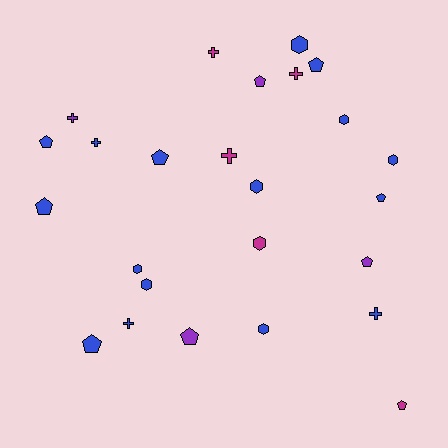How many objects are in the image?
There are 25 objects.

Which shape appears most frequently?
Pentagon, with 10 objects.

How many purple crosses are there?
There is 1 purple cross.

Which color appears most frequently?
Blue, with 16 objects.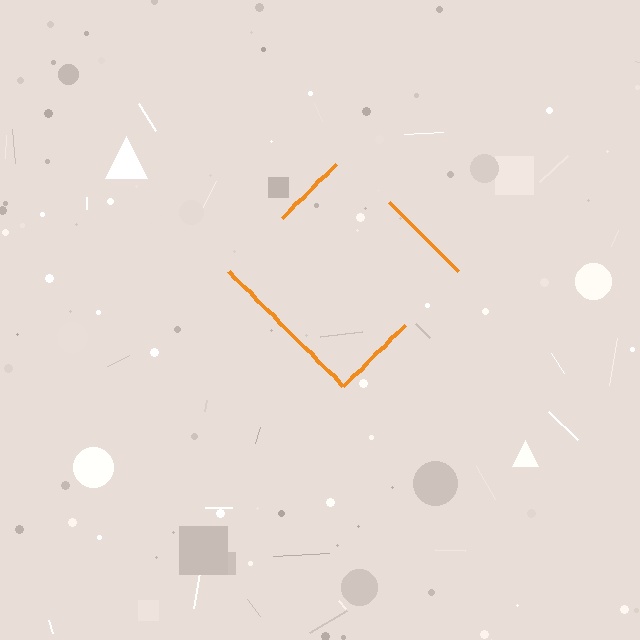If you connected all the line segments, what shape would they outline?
They would outline a diamond.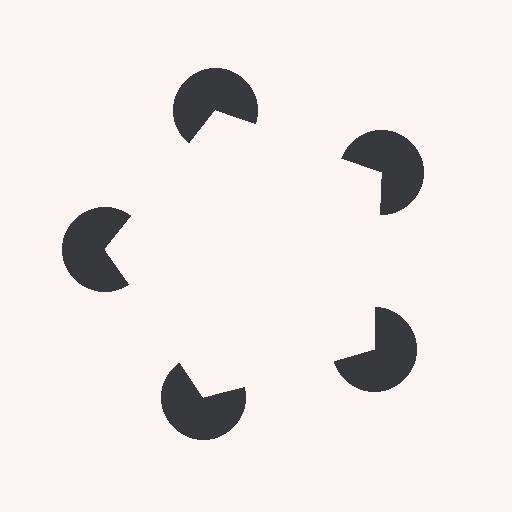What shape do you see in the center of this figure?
An illusory pentagon — its edges are inferred from the aligned wedge cuts in the pac-man discs, not physically drawn.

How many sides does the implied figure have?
5 sides.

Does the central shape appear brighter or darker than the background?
It typically appears slightly brighter than the background, even though no actual brightness change is drawn.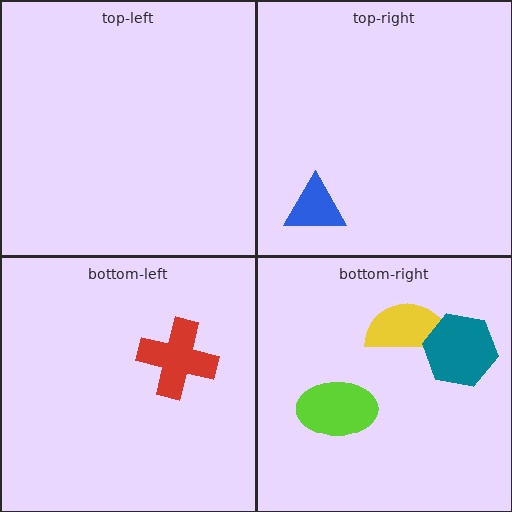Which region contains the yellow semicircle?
The bottom-right region.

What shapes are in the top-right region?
The blue triangle.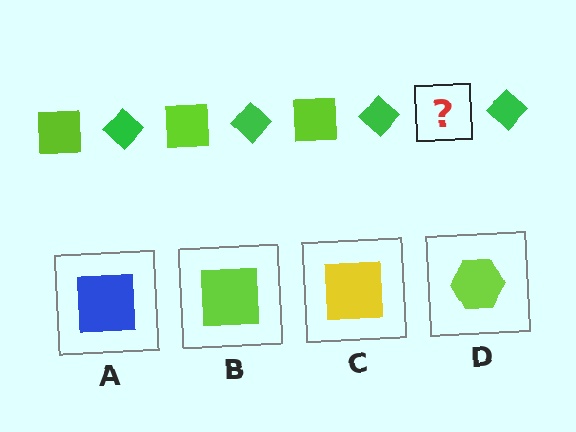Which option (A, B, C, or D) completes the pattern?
B.